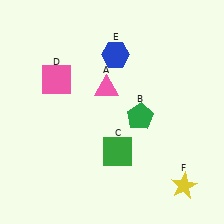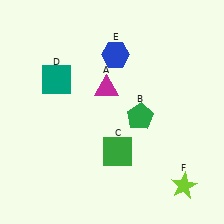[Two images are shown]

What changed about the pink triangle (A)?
In Image 1, A is pink. In Image 2, it changed to magenta.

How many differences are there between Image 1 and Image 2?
There are 3 differences between the two images.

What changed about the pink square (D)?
In Image 1, D is pink. In Image 2, it changed to teal.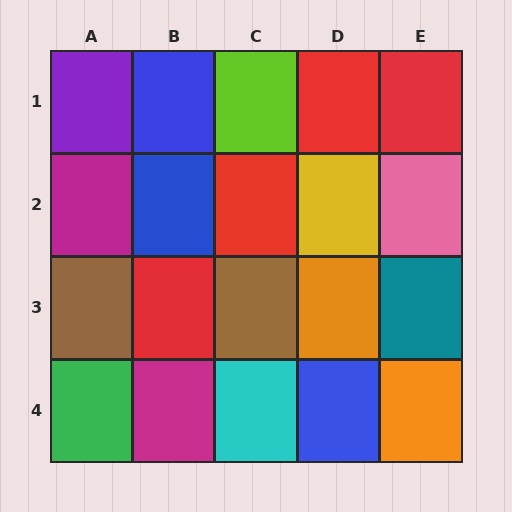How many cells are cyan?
1 cell is cyan.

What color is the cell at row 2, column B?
Blue.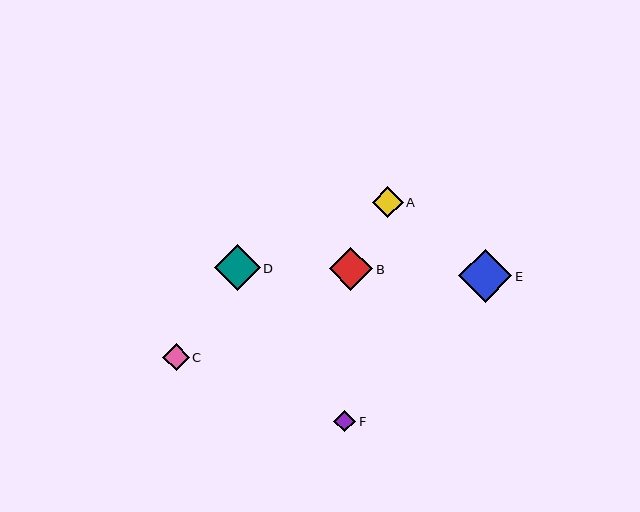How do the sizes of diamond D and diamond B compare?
Diamond D and diamond B are approximately the same size.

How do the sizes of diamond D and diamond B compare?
Diamond D and diamond B are approximately the same size.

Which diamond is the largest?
Diamond E is the largest with a size of approximately 53 pixels.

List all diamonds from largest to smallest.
From largest to smallest: E, D, B, A, C, F.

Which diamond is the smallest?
Diamond F is the smallest with a size of approximately 22 pixels.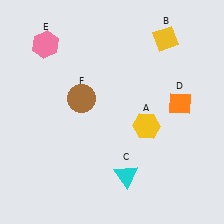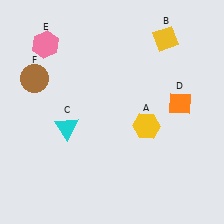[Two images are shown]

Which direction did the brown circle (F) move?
The brown circle (F) moved left.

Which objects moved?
The objects that moved are: the cyan triangle (C), the brown circle (F).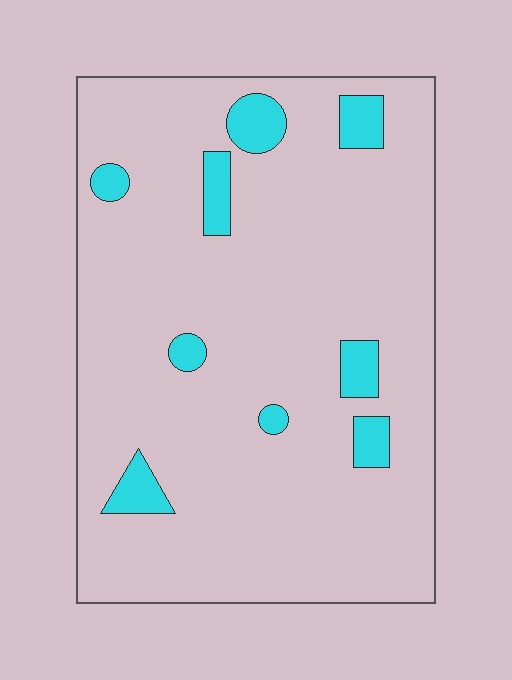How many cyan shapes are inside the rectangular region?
9.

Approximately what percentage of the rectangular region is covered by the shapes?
Approximately 10%.